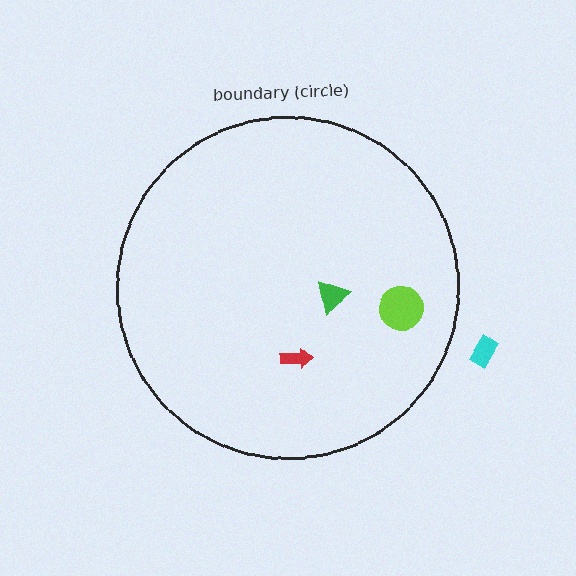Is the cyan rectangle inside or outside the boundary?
Outside.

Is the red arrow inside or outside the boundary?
Inside.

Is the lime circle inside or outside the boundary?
Inside.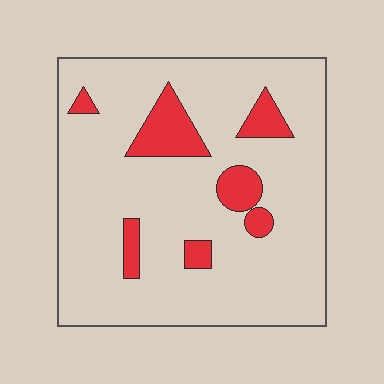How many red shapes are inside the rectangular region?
7.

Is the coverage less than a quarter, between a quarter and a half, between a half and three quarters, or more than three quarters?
Less than a quarter.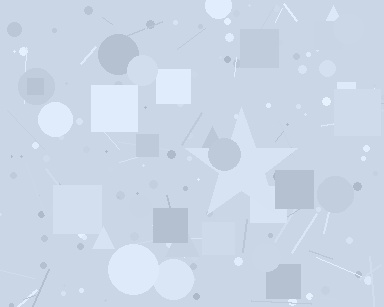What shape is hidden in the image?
A star is hidden in the image.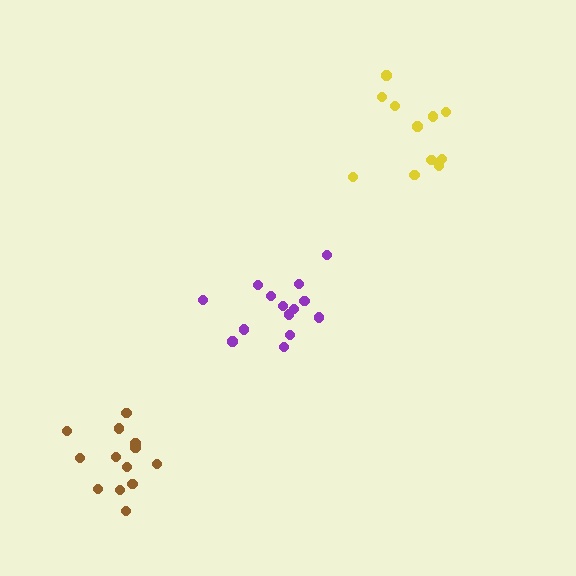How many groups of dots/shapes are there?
There are 3 groups.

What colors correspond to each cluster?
The clusters are colored: brown, yellow, purple.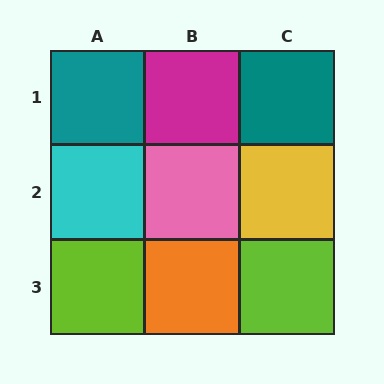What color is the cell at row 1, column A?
Teal.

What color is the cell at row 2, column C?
Yellow.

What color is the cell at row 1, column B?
Magenta.